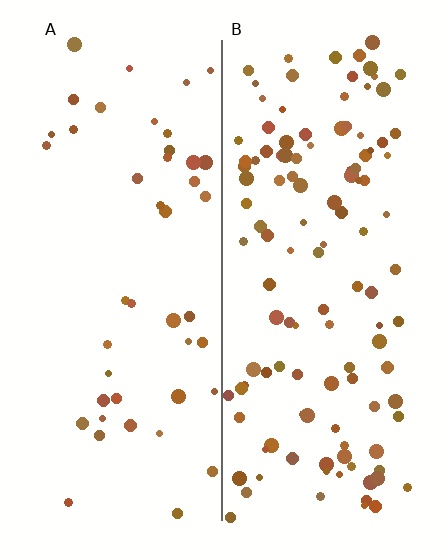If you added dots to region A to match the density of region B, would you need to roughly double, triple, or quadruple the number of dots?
Approximately triple.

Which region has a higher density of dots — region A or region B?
B (the right).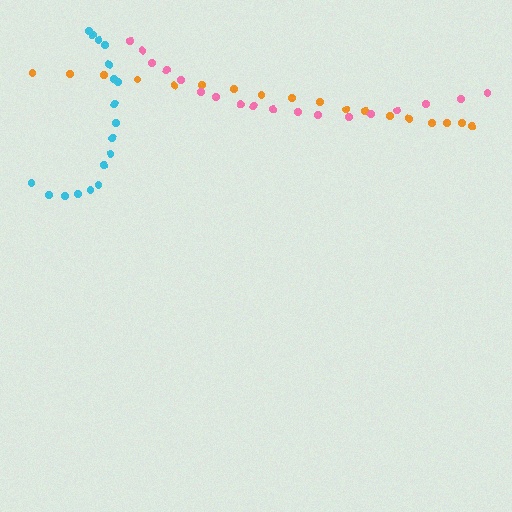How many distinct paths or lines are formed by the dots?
There are 3 distinct paths.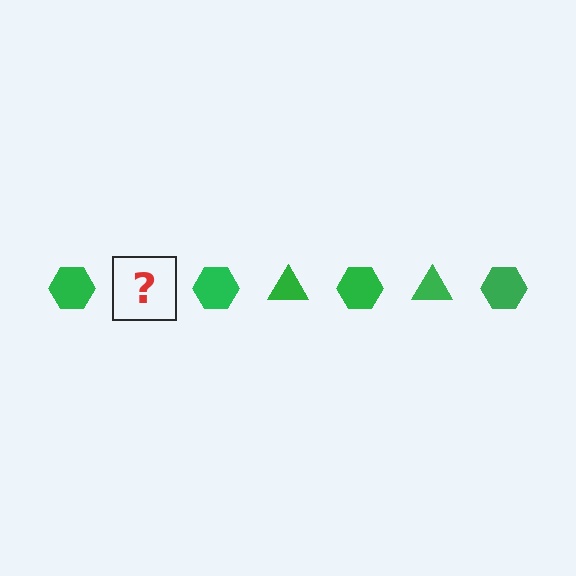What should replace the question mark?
The question mark should be replaced with a green triangle.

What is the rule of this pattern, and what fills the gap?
The rule is that the pattern cycles through hexagon, triangle shapes in green. The gap should be filled with a green triangle.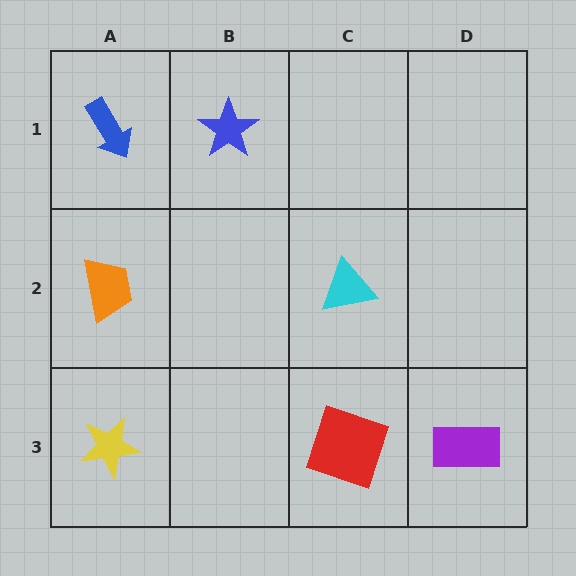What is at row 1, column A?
A blue arrow.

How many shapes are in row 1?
2 shapes.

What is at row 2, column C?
A cyan triangle.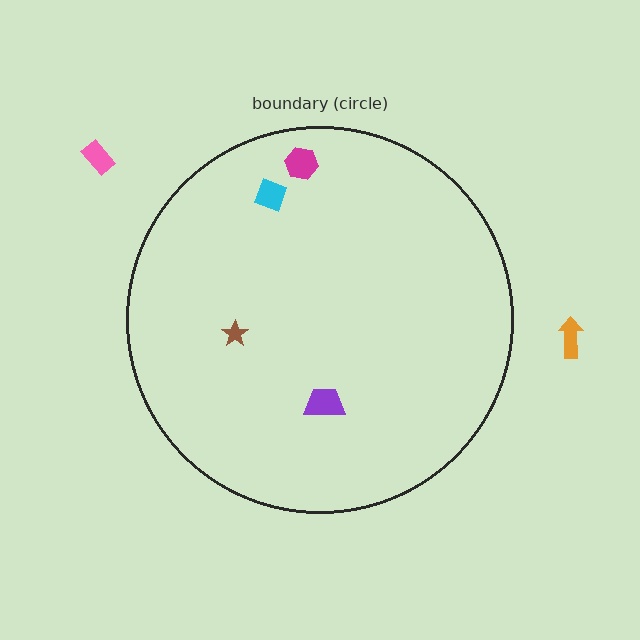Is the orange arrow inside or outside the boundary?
Outside.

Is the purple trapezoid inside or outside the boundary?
Inside.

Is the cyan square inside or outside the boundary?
Inside.